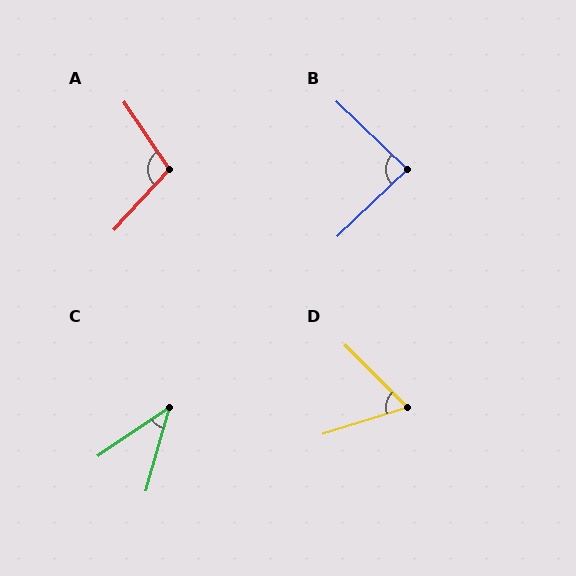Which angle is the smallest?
C, at approximately 40 degrees.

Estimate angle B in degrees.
Approximately 88 degrees.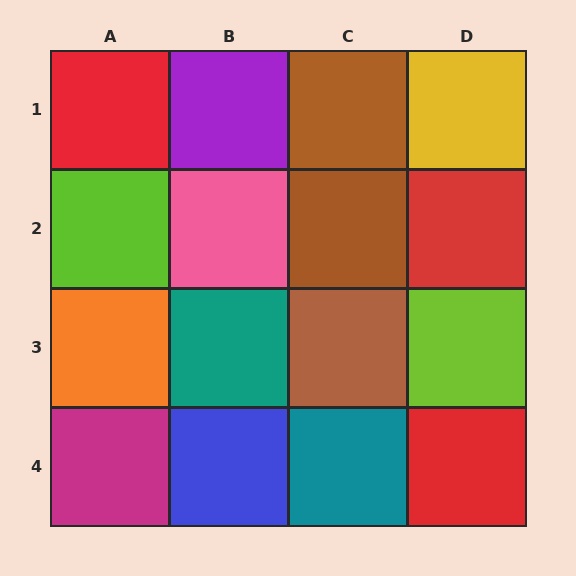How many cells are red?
3 cells are red.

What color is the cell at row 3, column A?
Orange.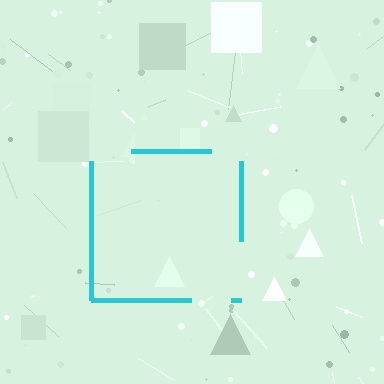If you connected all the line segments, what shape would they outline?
They would outline a square.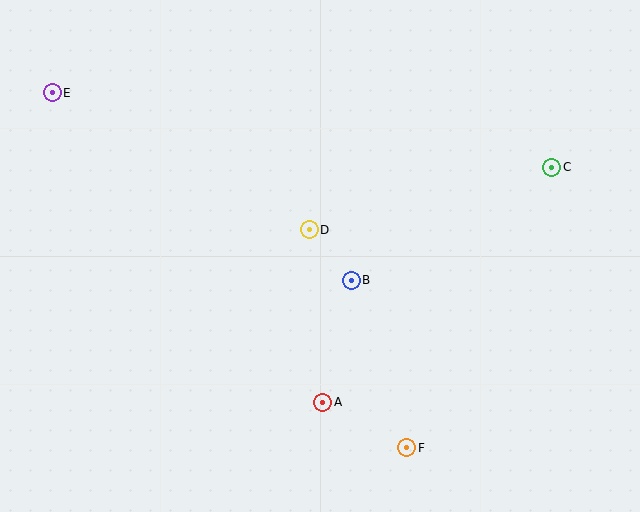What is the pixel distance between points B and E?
The distance between B and E is 353 pixels.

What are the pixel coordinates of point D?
Point D is at (309, 230).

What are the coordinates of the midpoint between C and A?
The midpoint between C and A is at (437, 285).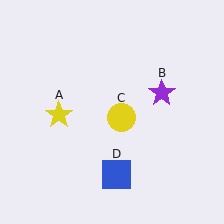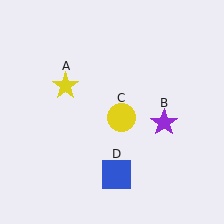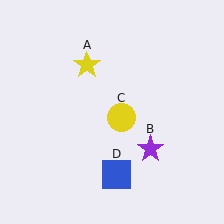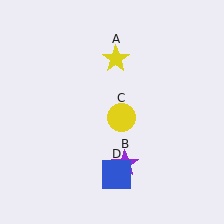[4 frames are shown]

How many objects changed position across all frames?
2 objects changed position: yellow star (object A), purple star (object B).